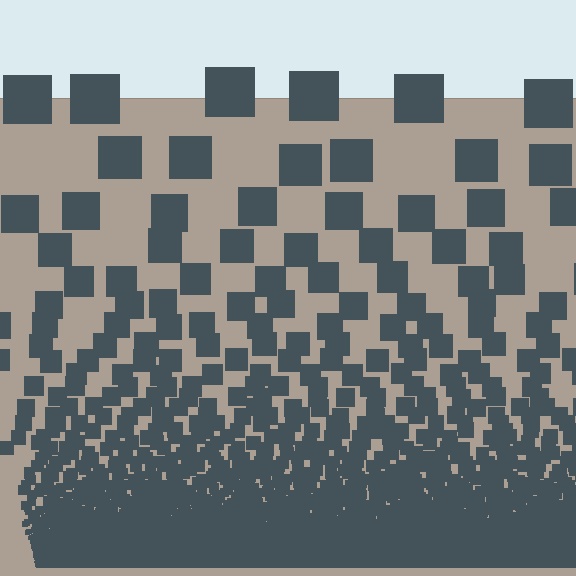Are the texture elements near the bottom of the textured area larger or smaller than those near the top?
Smaller. The gradient is inverted — elements near the bottom are smaller and denser.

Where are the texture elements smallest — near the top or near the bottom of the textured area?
Near the bottom.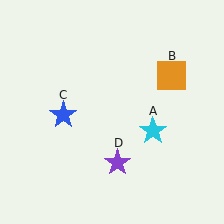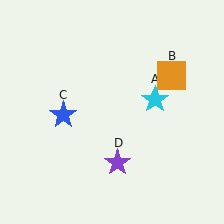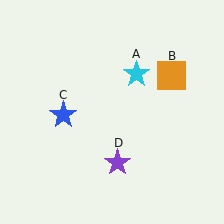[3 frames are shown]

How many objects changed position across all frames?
1 object changed position: cyan star (object A).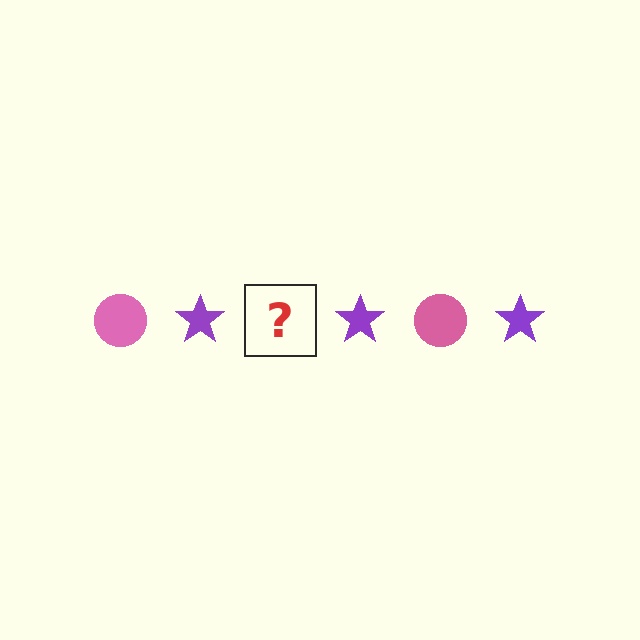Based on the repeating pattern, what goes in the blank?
The blank should be a pink circle.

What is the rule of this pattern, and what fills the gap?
The rule is that the pattern alternates between pink circle and purple star. The gap should be filled with a pink circle.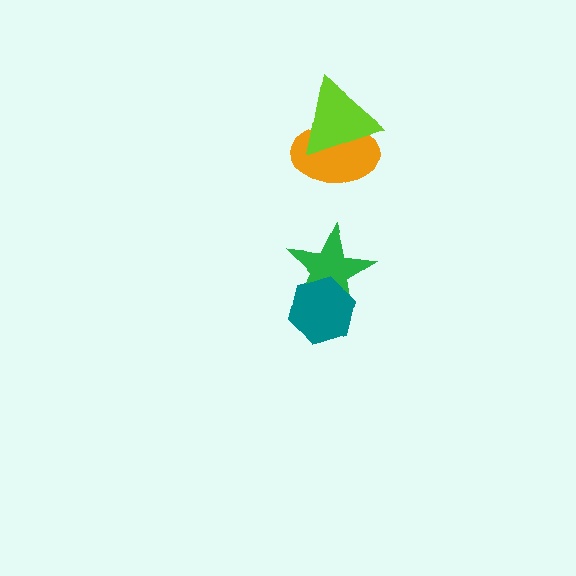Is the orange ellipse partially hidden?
Yes, it is partially covered by another shape.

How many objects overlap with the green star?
1 object overlaps with the green star.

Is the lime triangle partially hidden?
No, no other shape covers it.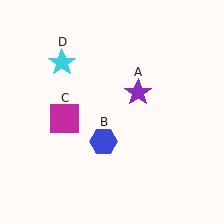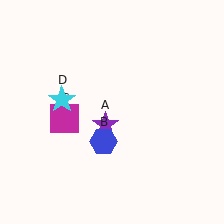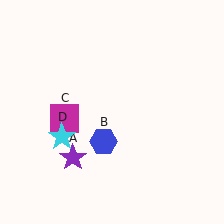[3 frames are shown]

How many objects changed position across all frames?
2 objects changed position: purple star (object A), cyan star (object D).